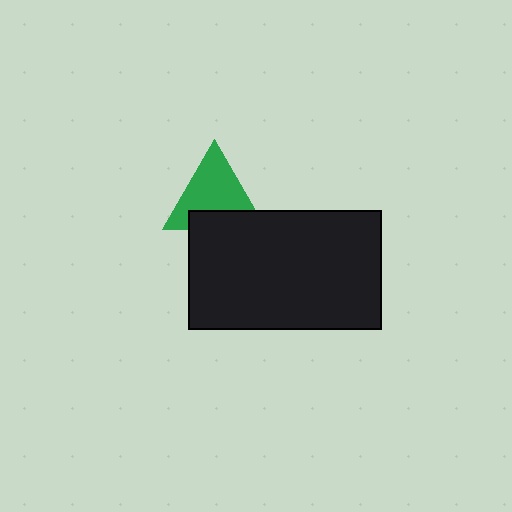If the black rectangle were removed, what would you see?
You would see the complete green triangle.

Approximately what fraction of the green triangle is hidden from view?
Roughly 31% of the green triangle is hidden behind the black rectangle.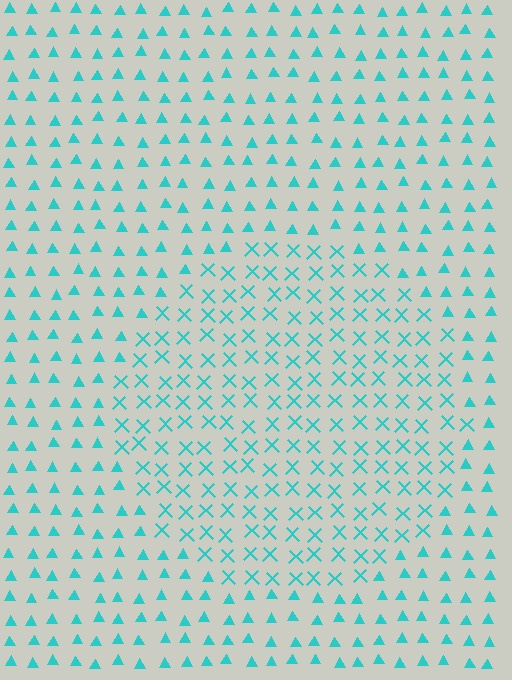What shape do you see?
I see a circle.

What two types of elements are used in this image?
The image uses X marks inside the circle region and triangles outside it.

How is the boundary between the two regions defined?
The boundary is defined by a change in element shape: X marks inside vs. triangles outside. All elements share the same color and spacing.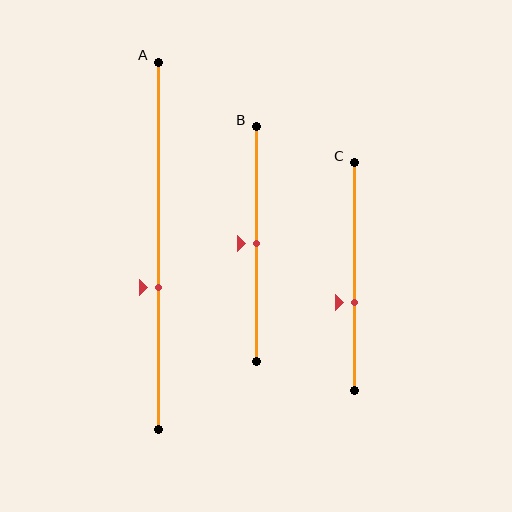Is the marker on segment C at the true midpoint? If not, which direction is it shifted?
No, the marker on segment C is shifted downward by about 11% of the segment length.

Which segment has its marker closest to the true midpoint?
Segment B has its marker closest to the true midpoint.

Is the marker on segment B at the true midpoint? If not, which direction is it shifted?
Yes, the marker on segment B is at the true midpoint.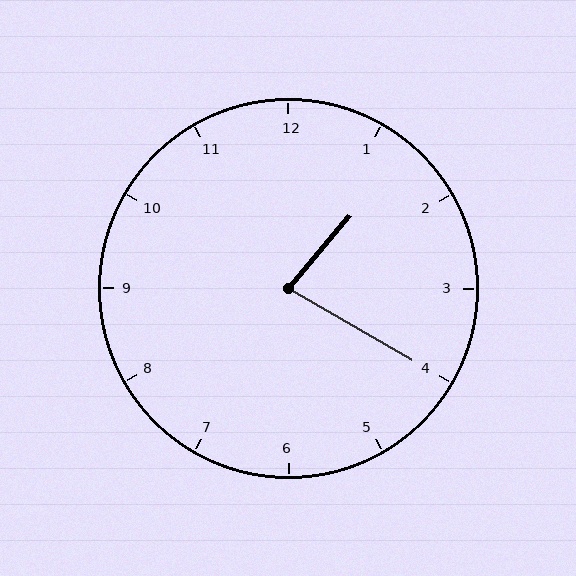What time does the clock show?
1:20.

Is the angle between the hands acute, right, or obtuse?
It is acute.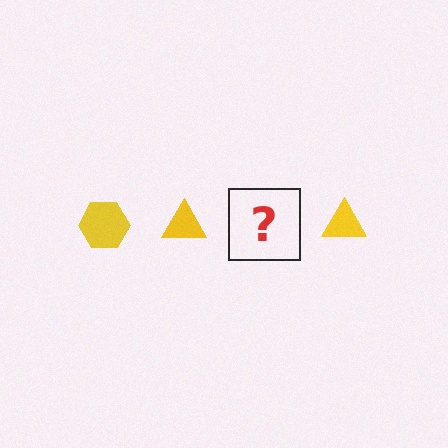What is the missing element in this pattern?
The missing element is a yellow hexagon.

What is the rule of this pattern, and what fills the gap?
The rule is that the pattern cycles through hexagon, triangle shapes in yellow. The gap should be filled with a yellow hexagon.